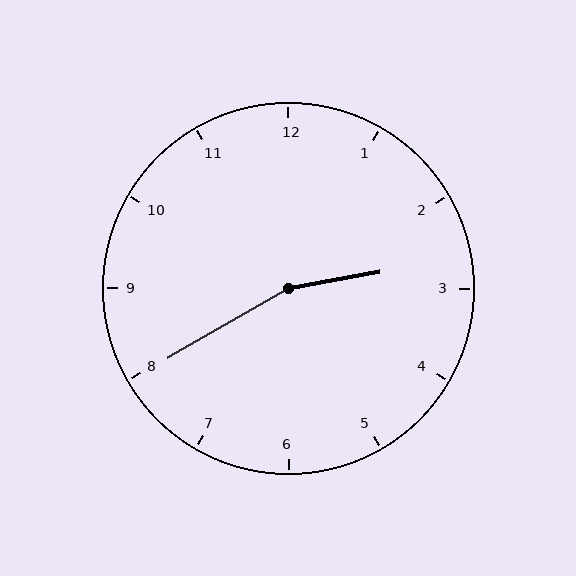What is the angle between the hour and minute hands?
Approximately 160 degrees.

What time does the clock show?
2:40.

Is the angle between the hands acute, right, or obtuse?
It is obtuse.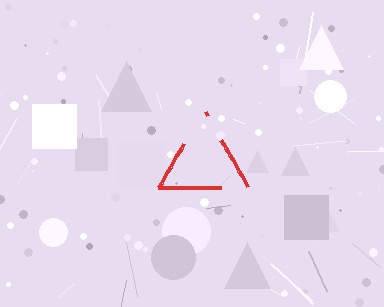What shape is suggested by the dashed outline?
The dashed outline suggests a triangle.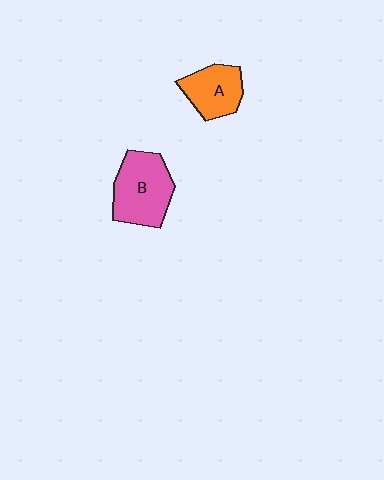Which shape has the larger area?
Shape B (pink).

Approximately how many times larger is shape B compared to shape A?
Approximately 1.5 times.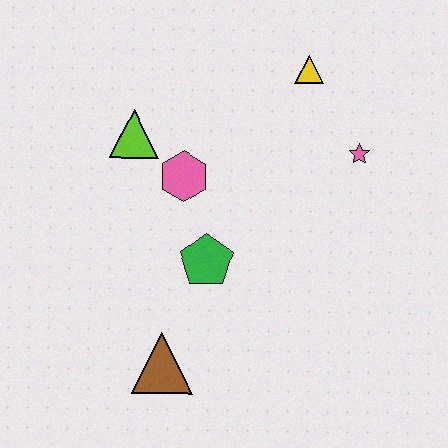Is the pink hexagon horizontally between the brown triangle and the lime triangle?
No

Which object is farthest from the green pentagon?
The yellow triangle is farthest from the green pentagon.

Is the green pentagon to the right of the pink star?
No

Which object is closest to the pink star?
The yellow triangle is closest to the pink star.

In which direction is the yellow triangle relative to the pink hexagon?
The yellow triangle is to the right of the pink hexagon.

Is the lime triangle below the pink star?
No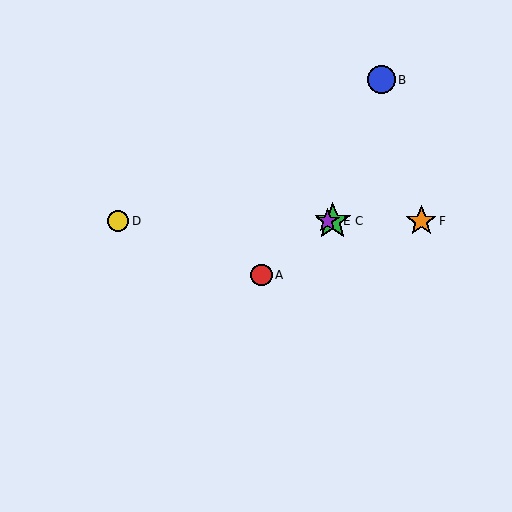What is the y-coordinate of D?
Object D is at y≈221.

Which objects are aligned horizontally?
Objects C, D, E, F are aligned horizontally.